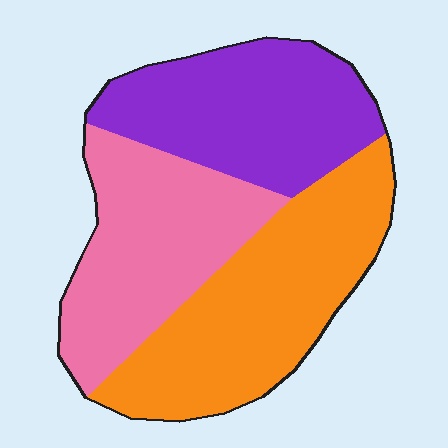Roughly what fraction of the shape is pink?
Pink takes up between a sixth and a third of the shape.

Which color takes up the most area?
Orange, at roughly 40%.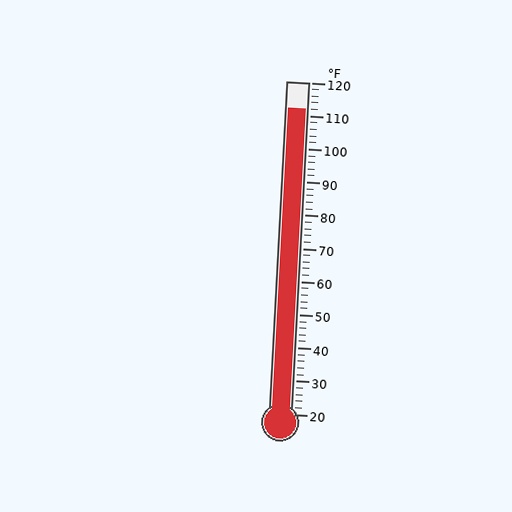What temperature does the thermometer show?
The thermometer shows approximately 112°F.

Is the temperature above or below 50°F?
The temperature is above 50°F.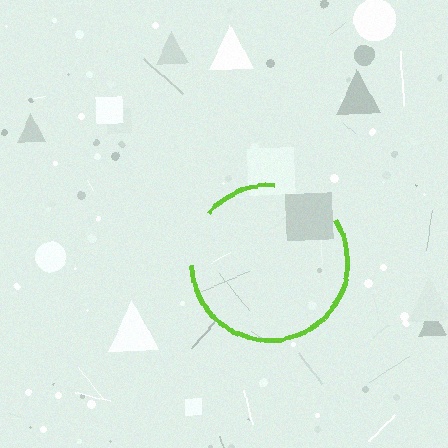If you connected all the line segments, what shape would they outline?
They would outline a circle.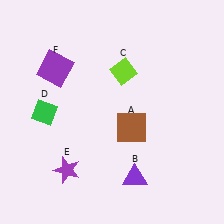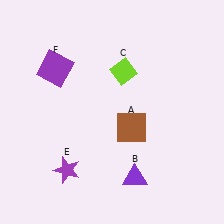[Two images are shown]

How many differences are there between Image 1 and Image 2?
There is 1 difference between the two images.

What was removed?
The green diamond (D) was removed in Image 2.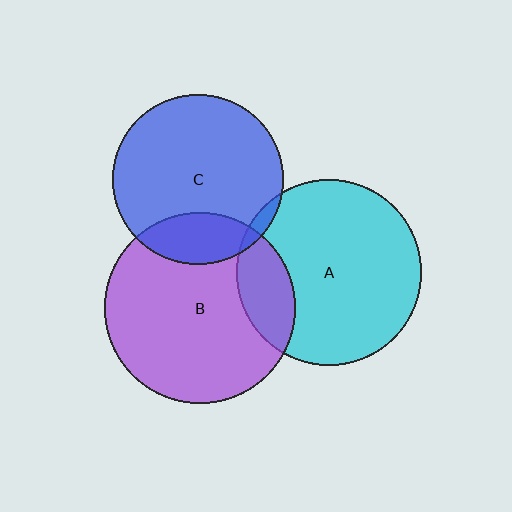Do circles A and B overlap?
Yes.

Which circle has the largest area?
Circle B (purple).